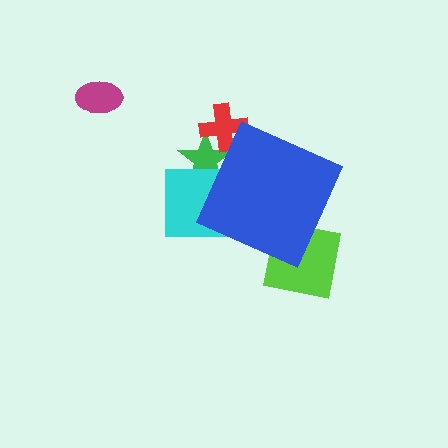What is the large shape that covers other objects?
A blue diamond.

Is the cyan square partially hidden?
Yes, the cyan square is partially hidden behind the blue diamond.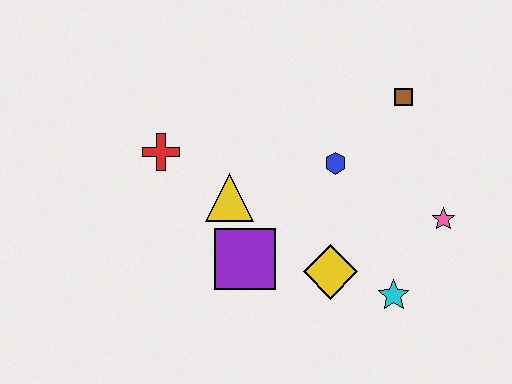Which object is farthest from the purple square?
The brown square is farthest from the purple square.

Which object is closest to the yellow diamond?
The cyan star is closest to the yellow diamond.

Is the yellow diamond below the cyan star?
No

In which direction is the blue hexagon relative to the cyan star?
The blue hexagon is above the cyan star.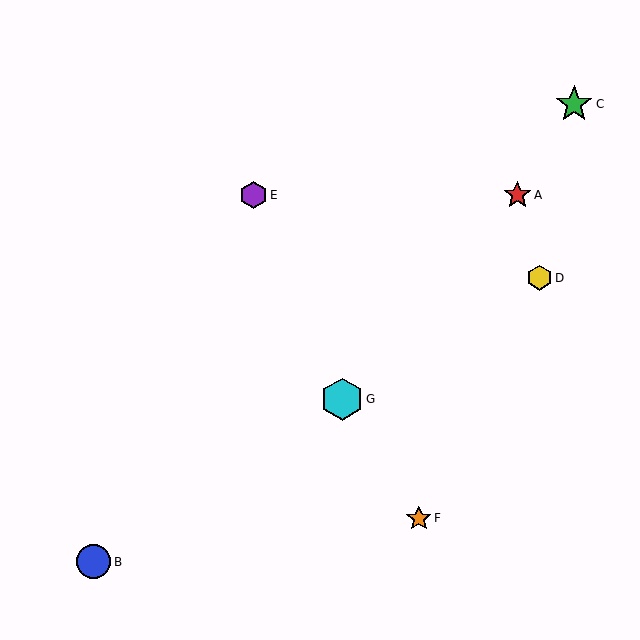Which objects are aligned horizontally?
Objects A, E are aligned horizontally.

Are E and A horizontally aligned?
Yes, both are at y≈195.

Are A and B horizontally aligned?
No, A is at y≈195 and B is at y≈562.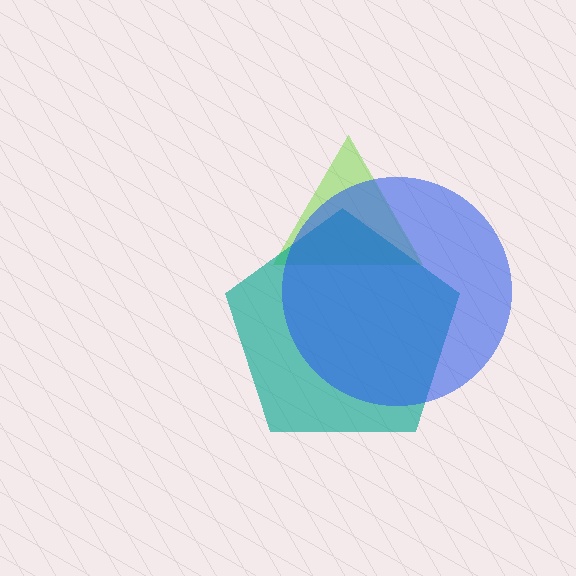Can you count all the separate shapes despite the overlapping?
Yes, there are 3 separate shapes.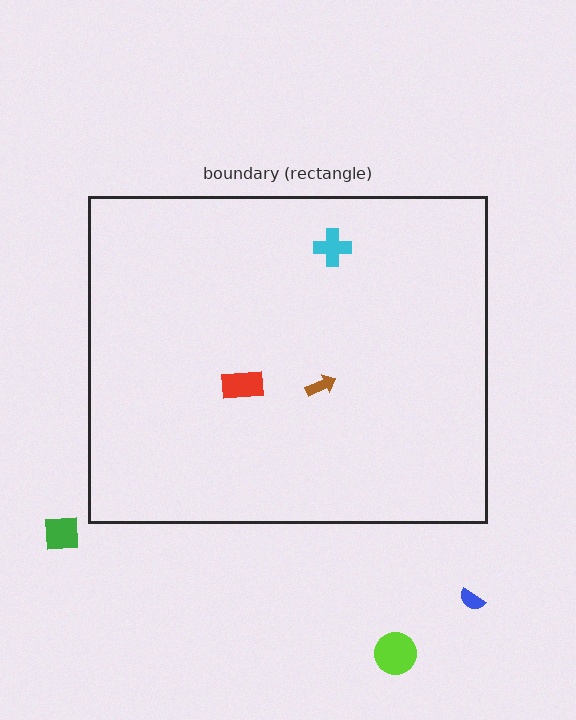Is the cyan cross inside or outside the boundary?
Inside.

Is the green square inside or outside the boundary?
Outside.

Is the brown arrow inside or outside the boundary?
Inside.